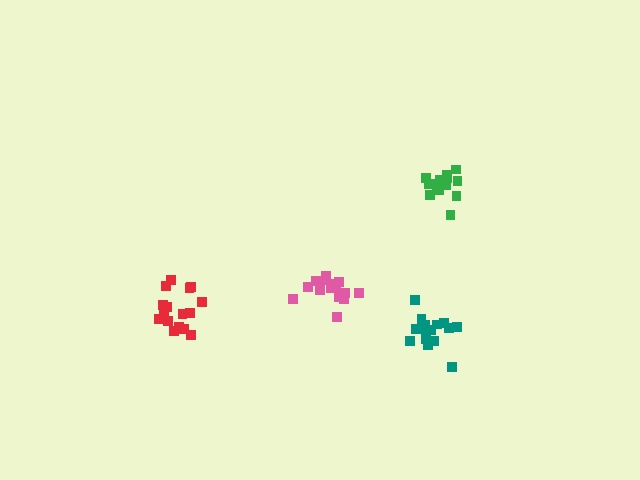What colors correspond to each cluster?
The clusters are colored: teal, green, pink, red.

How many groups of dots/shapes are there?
There are 4 groups.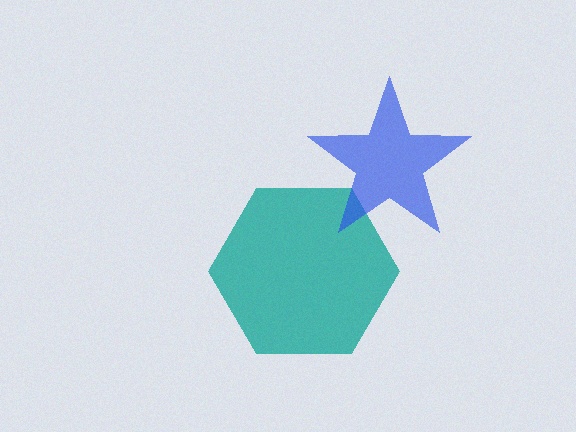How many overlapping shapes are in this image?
There are 2 overlapping shapes in the image.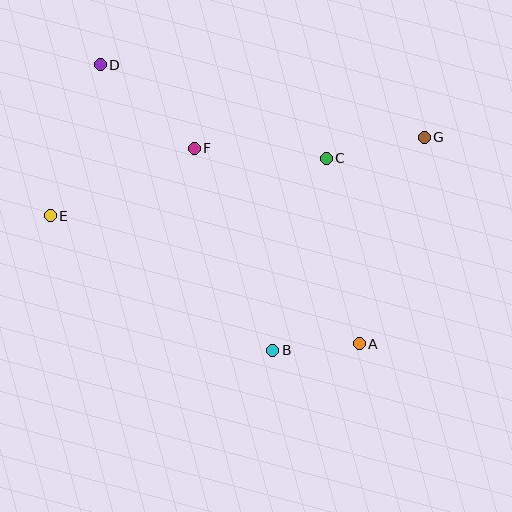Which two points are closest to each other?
Points A and B are closest to each other.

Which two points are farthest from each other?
Points E and G are farthest from each other.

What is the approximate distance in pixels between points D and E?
The distance between D and E is approximately 159 pixels.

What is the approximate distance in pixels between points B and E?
The distance between B and E is approximately 260 pixels.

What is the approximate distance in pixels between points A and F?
The distance between A and F is approximately 256 pixels.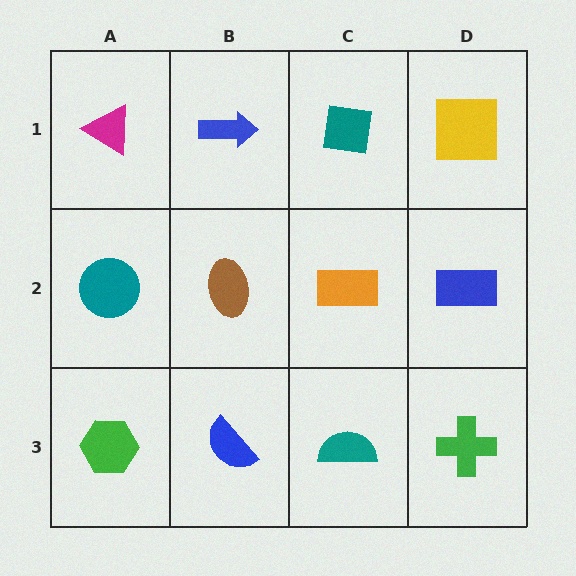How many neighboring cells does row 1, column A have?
2.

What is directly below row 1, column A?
A teal circle.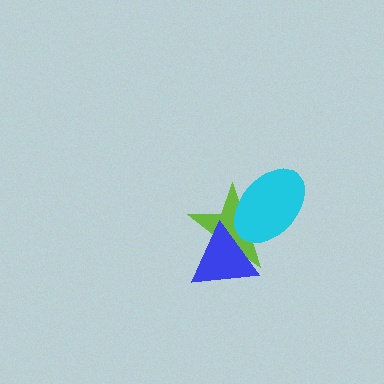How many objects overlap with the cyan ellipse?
2 objects overlap with the cyan ellipse.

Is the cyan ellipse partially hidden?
Yes, it is partially covered by another shape.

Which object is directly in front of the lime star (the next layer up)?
The cyan ellipse is directly in front of the lime star.